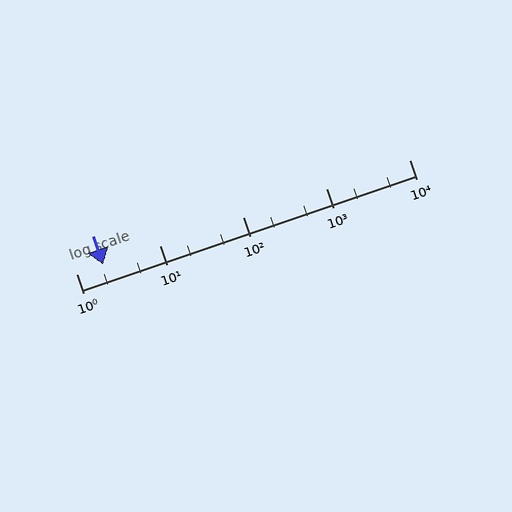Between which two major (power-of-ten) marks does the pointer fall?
The pointer is between 1 and 10.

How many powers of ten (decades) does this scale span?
The scale spans 4 decades, from 1 to 10000.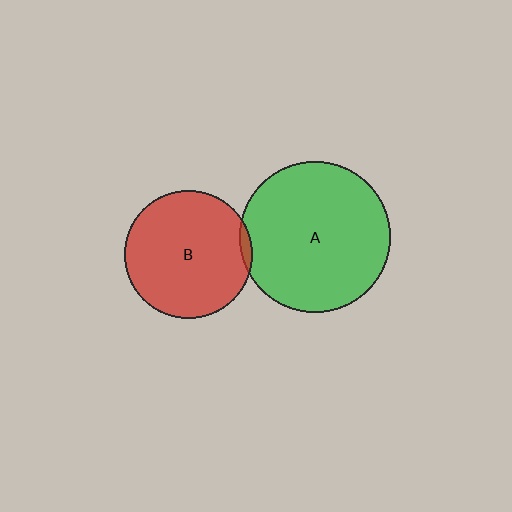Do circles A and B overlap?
Yes.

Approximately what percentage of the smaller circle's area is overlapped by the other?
Approximately 5%.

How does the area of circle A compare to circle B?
Approximately 1.4 times.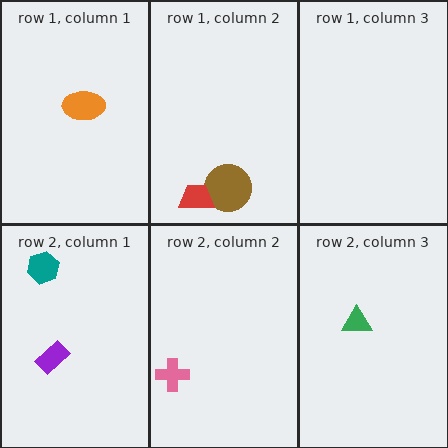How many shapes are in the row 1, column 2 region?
2.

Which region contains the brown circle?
The row 1, column 2 region.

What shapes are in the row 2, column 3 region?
The green triangle.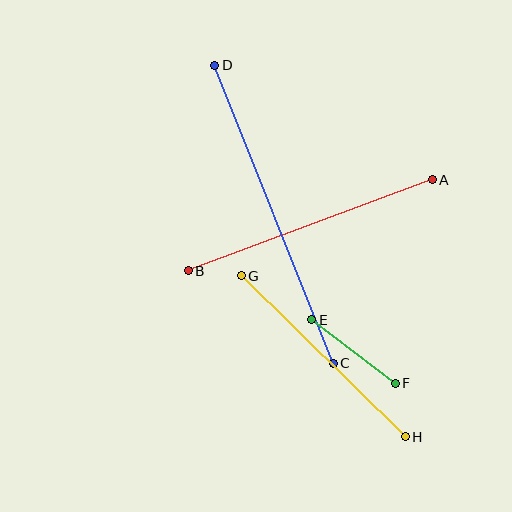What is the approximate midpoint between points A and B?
The midpoint is at approximately (310, 225) pixels.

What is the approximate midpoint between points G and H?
The midpoint is at approximately (323, 356) pixels.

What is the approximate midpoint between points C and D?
The midpoint is at approximately (274, 214) pixels.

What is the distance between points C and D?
The distance is approximately 321 pixels.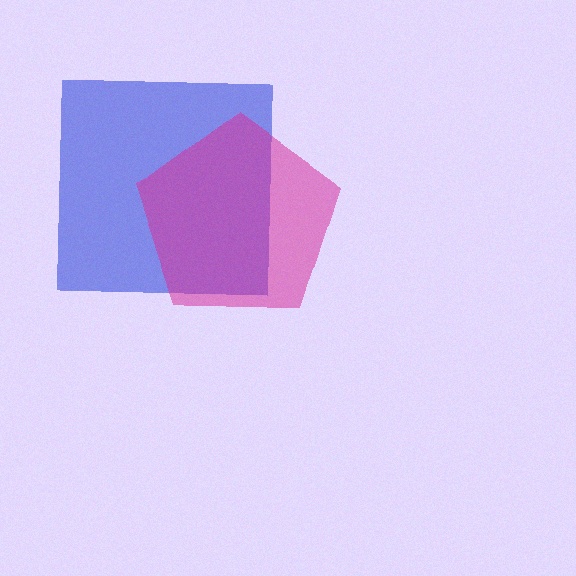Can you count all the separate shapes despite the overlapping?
Yes, there are 2 separate shapes.